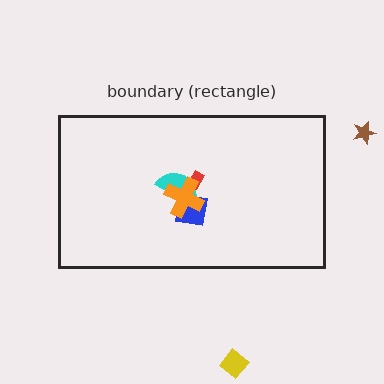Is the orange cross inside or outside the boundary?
Inside.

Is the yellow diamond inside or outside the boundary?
Outside.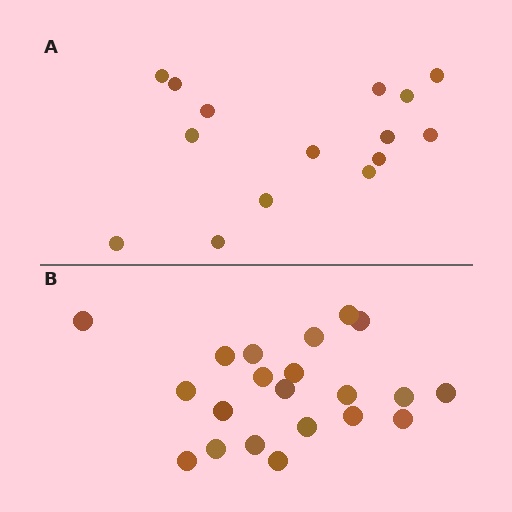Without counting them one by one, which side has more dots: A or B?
Region B (the bottom region) has more dots.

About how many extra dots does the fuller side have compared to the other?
Region B has about 6 more dots than region A.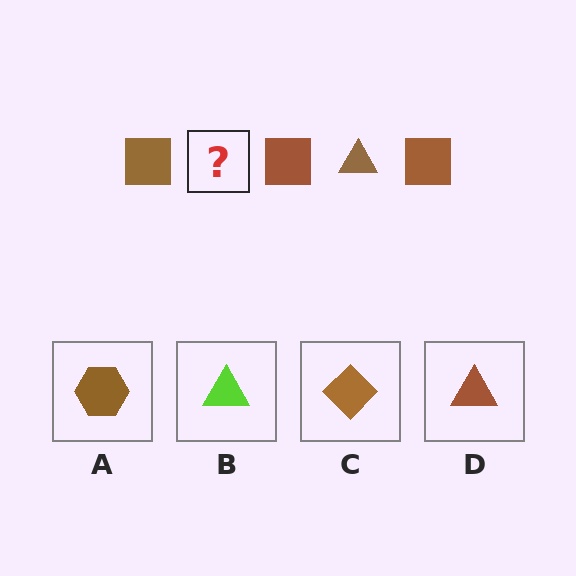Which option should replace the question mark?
Option D.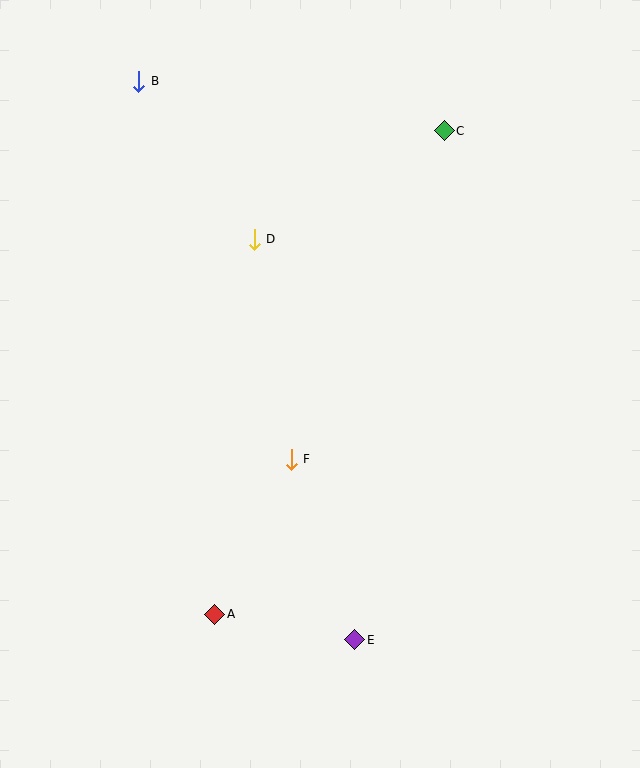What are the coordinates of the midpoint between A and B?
The midpoint between A and B is at (177, 348).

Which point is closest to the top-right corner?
Point C is closest to the top-right corner.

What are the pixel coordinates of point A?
Point A is at (215, 614).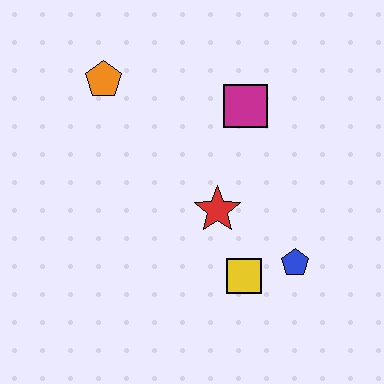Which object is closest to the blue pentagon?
The yellow square is closest to the blue pentagon.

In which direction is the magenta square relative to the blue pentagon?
The magenta square is above the blue pentagon.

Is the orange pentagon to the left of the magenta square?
Yes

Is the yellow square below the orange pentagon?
Yes